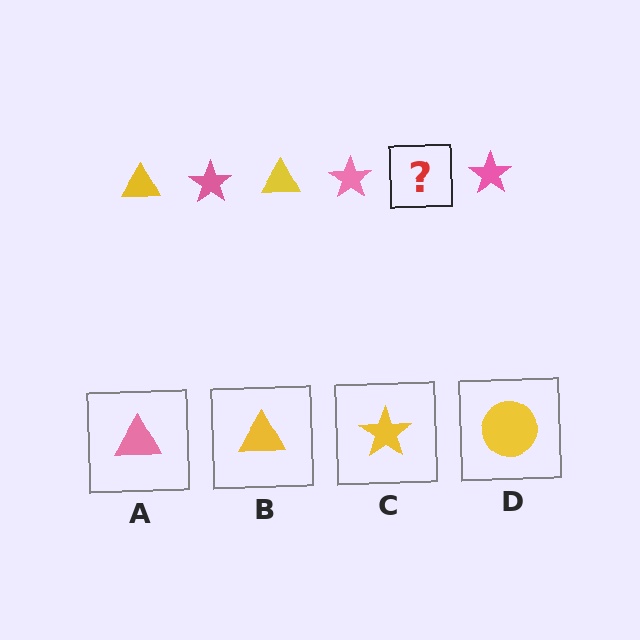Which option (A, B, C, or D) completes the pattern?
B.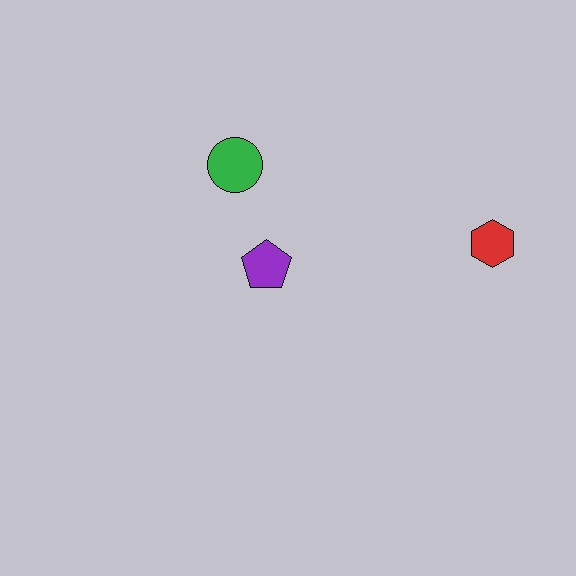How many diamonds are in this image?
There are no diamonds.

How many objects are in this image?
There are 3 objects.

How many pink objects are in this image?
There are no pink objects.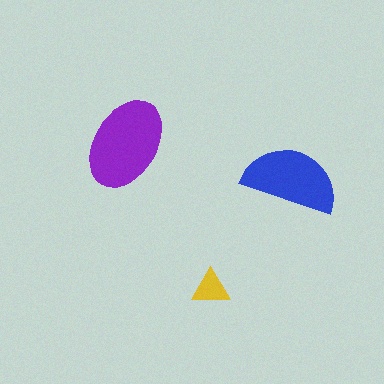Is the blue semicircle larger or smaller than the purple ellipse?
Smaller.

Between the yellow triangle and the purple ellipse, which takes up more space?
The purple ellipse.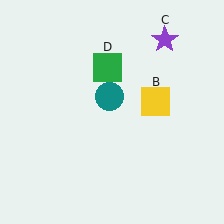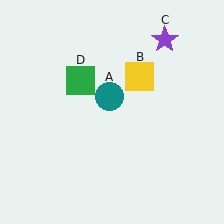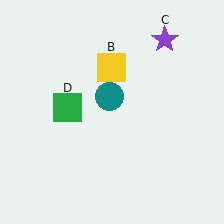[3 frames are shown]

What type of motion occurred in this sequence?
The yellow square (object B), green square (object D) rotated counterclockwise around the center of the scene.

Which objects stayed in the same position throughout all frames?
Teal circle (object A) and purple star (object C) remained stationary.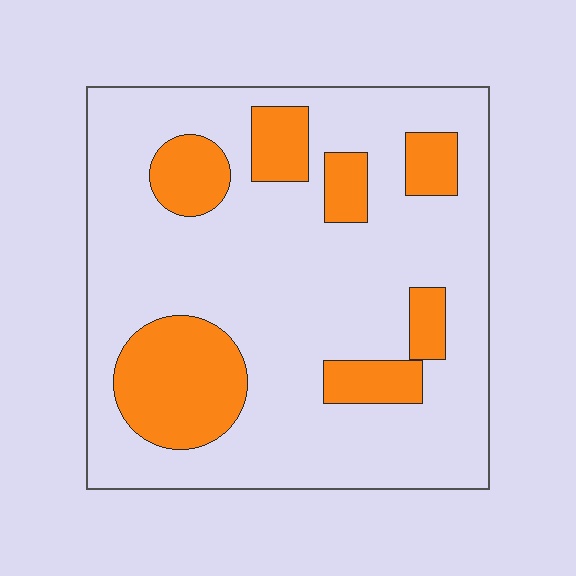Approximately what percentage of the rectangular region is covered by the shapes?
Approximately 25%.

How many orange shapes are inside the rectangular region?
7.